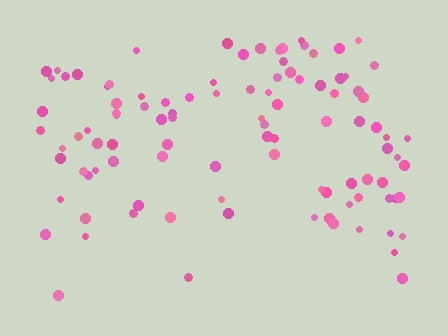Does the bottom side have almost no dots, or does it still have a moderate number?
Still a moderate number, just noticeably fewer than the top.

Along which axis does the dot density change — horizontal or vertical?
Vertical.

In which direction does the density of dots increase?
From bottom to top, with the top side densest.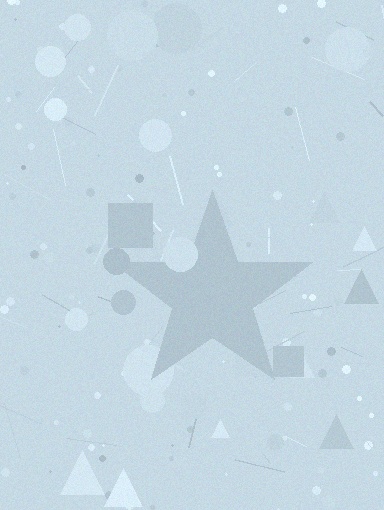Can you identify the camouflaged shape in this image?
The camouflaged shape is a star.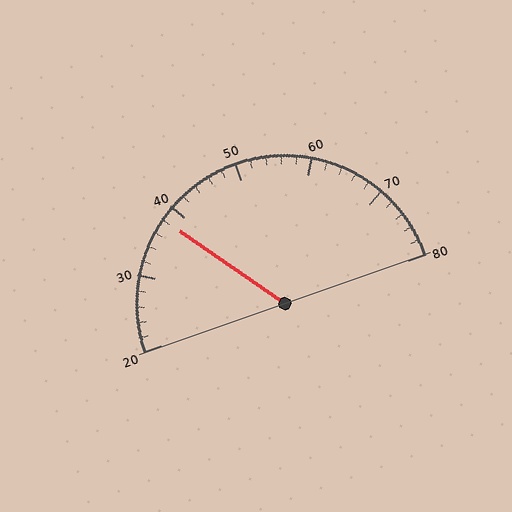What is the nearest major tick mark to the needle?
The nearest major tick mark is 40.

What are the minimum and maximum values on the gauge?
The gauge ranges from 20 to 80.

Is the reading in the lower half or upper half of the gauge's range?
The reading is in the lower half of the range (20 to 80).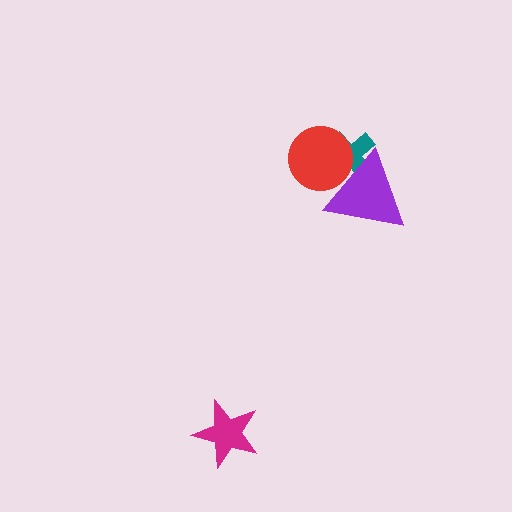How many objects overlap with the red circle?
2 objects overlap with the red circle.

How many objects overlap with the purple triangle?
2 objects overlap with the purple triangle.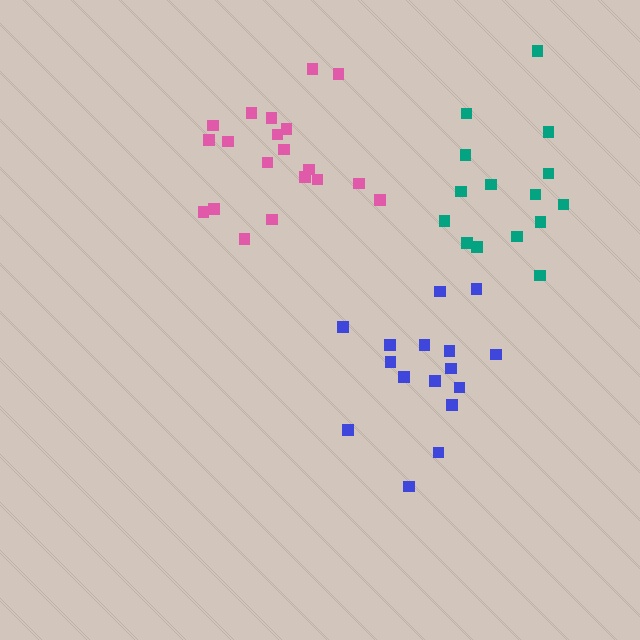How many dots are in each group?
Group 1: 16 dots, Group 2: 20 dots, Group 3: 15 dots (51 total).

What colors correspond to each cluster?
The clusters are colored: blue, pink, teal.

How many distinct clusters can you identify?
There are 3 distinct clusters.